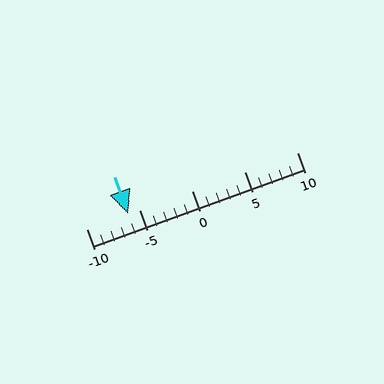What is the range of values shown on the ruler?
The ruler shows values from -10 to 10.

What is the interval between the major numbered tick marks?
The major tick marks are spaced 5 units apart.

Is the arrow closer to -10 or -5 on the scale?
The arrow is closer to -5.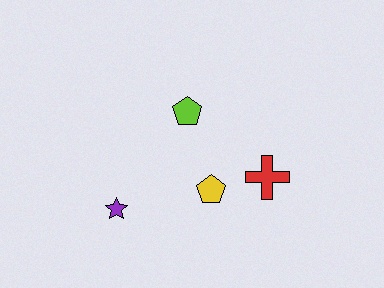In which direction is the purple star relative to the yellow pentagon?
The purple star is to the left of the yellow pentagon.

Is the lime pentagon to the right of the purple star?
Yes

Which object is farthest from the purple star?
The red cross is farthest from the purple star.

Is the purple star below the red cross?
Yes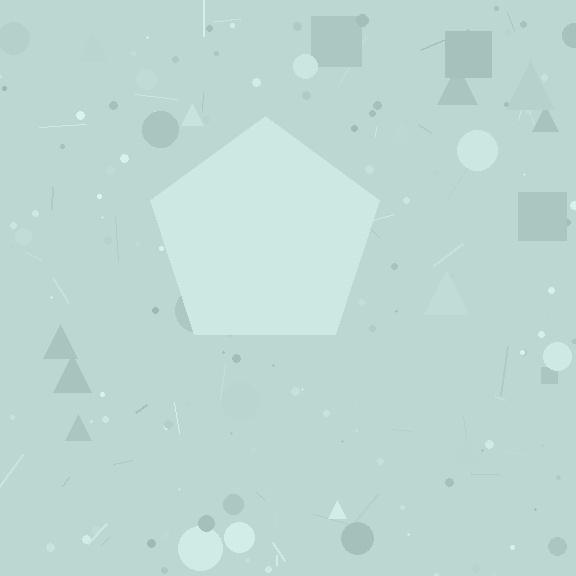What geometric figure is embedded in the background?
A pentagon is embedded in the background.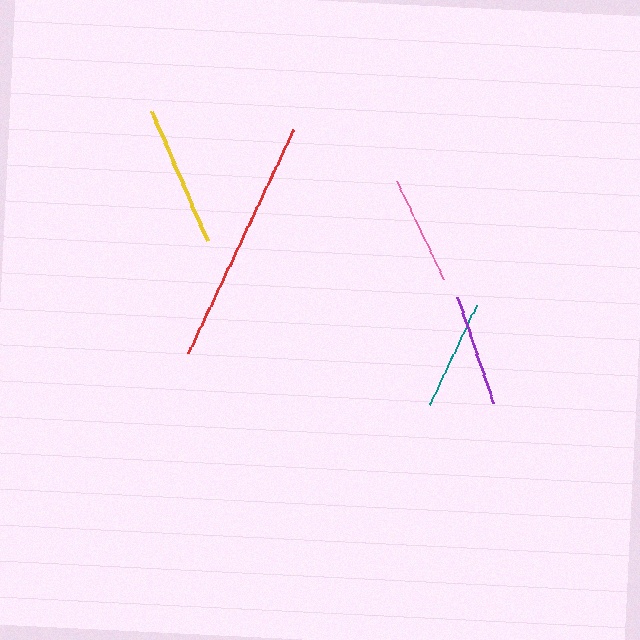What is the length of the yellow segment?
The yellow segment is approximately 142 pixels long.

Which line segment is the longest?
The red line is the longest at approximately 247 pixels.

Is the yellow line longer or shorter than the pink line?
The yellow line is longer than the pink line.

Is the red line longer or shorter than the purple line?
The red line is longer than the purple line.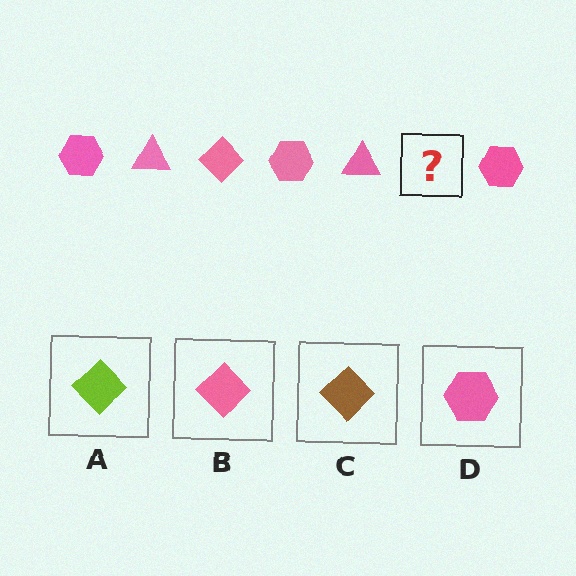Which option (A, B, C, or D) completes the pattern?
B.